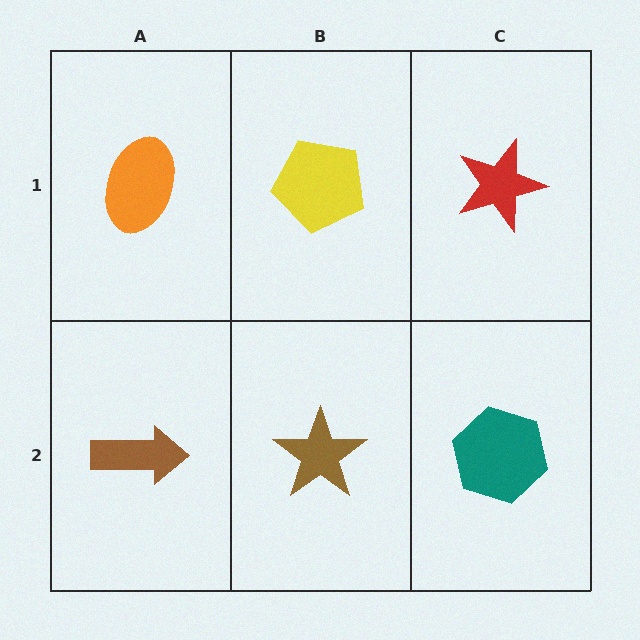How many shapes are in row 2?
3 shapes.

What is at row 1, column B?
A yellow pentagon.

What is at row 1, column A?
An orange ellipse.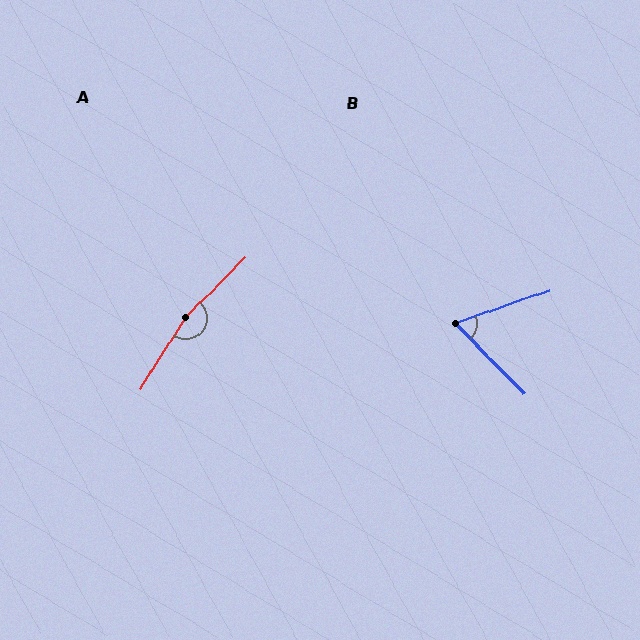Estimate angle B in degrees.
Approximately 65 degrees.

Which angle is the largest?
A, at approximately 167 degrees.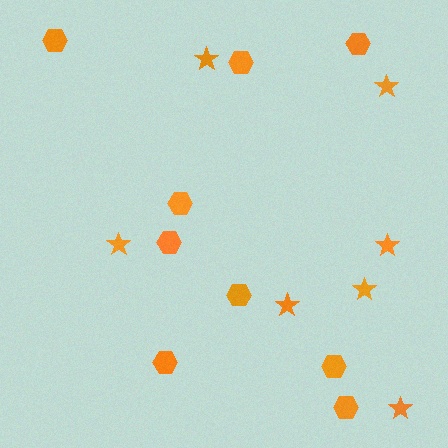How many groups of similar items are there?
There are 2 groups: one group of hexagons (9) and one group of stars (7).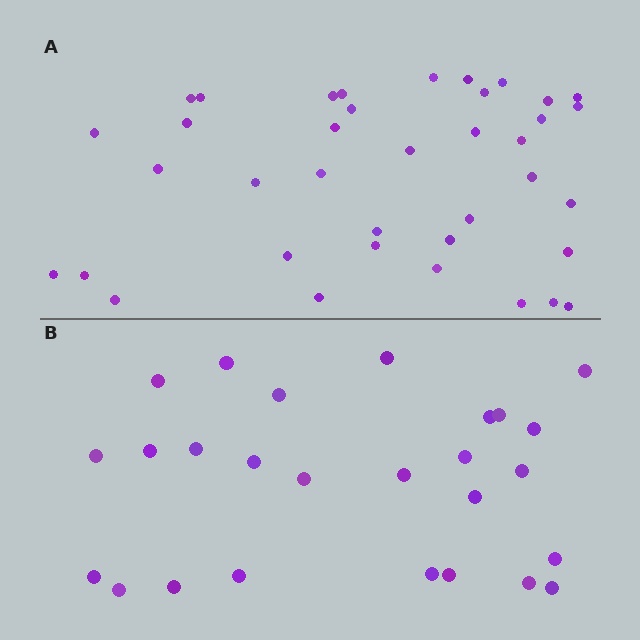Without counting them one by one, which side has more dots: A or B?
Region A (the top region) has more dots.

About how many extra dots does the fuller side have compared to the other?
Region A has roughly 12 or so more dots than region B.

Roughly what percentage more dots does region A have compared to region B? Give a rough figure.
About 45% more.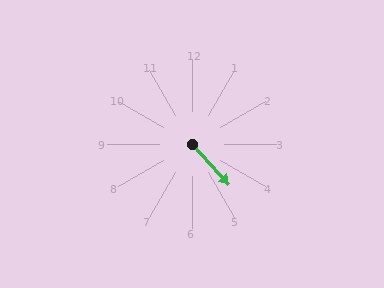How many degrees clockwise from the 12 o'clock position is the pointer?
Approximately 138 degrees.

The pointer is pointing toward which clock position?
Roughly 5 o'clock.